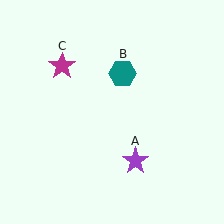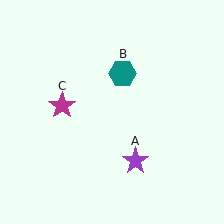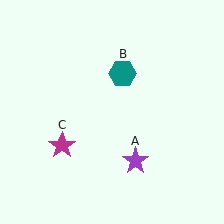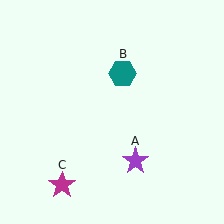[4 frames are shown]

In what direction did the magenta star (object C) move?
The magenta star (object C) moved down.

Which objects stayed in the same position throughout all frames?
Purple star (object A) and teal hexagon (object B) remained stationary.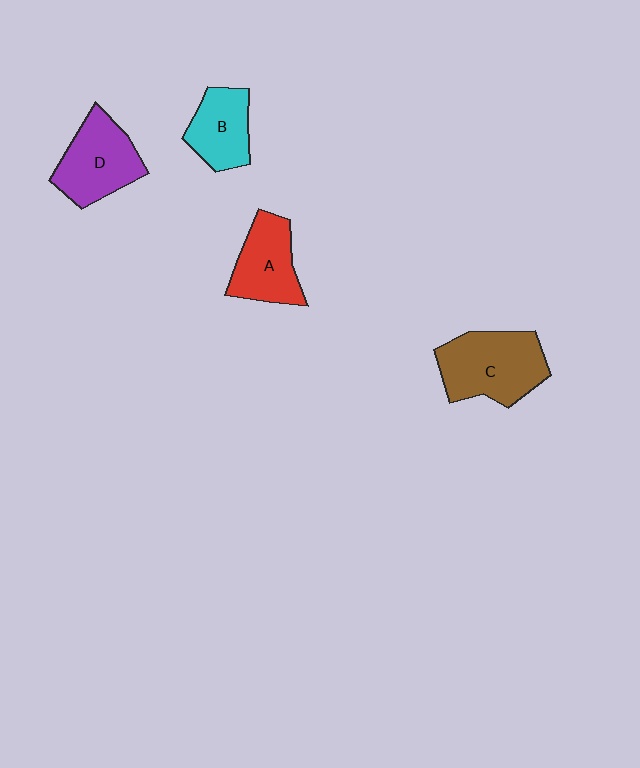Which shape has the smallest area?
Shape B (cyan).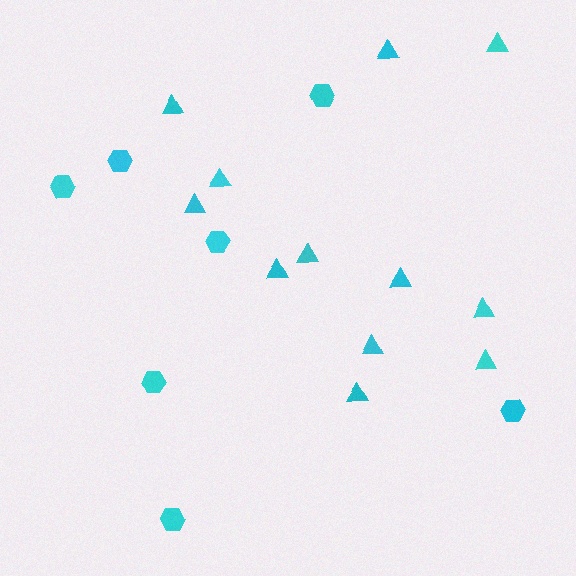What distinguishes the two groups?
There are 2 groups: one group of hexagons (7) and one group of triangles (12).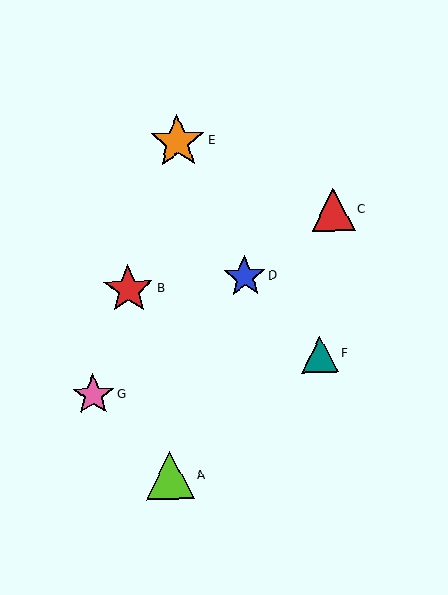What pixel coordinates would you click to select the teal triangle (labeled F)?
Click at (320, 354) to select the teal triangle F.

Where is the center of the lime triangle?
The center of the lime triangle is at (170, 476).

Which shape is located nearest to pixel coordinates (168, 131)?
The orange star (labeled E) at (177, 142) is nearest to that location.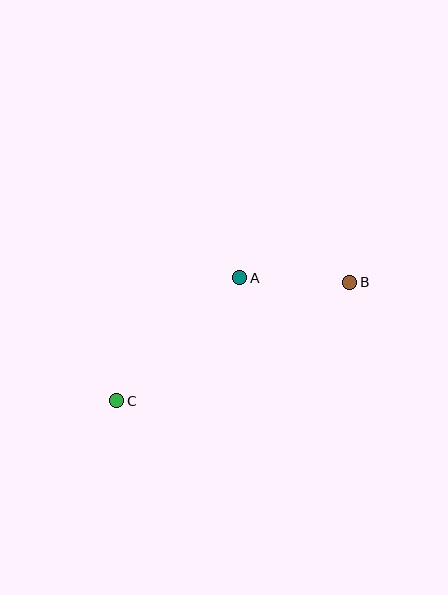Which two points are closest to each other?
Points A and B are closest to each other.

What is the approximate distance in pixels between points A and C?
The distance between A and C is approximately 174 pixels.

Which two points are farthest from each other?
Points B and C are farthest from each other.